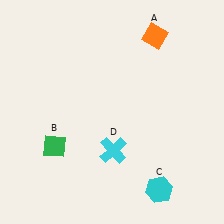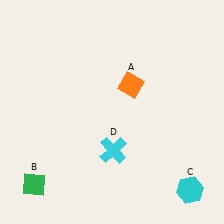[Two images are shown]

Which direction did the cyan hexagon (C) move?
The cyan hexagon (C) moved right.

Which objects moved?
The objects that moved are: the orange diamond (A), the green diamond (B), the cyan hexagon (C).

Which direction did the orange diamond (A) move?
The orange diamond (A) moved down.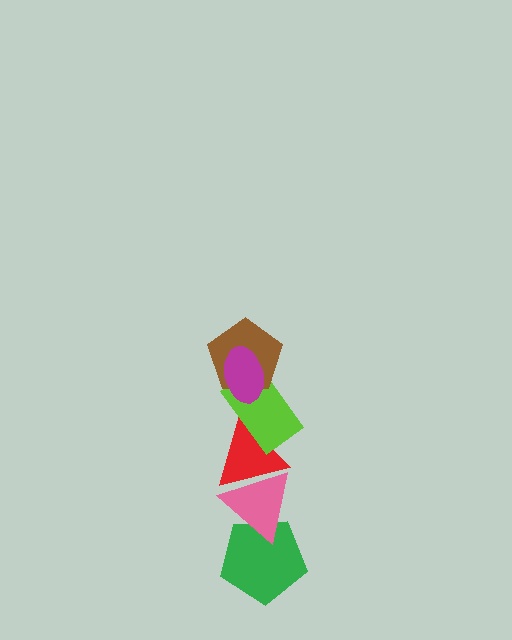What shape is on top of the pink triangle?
The red triangle is on top of the pink triangle.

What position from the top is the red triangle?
The red triangle is 4th from the top.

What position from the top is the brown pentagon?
The brown pentagon is 2nd from the top.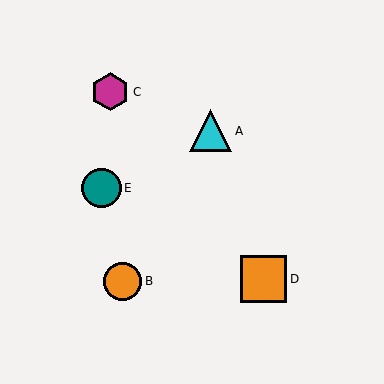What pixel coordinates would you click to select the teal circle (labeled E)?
Click at (102, 188) to select the teal circle E.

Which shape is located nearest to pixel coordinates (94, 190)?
The teal circle (labeled E) at (102, 188) is nearest to that location.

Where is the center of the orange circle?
The center of the orange circle is at (123, 281).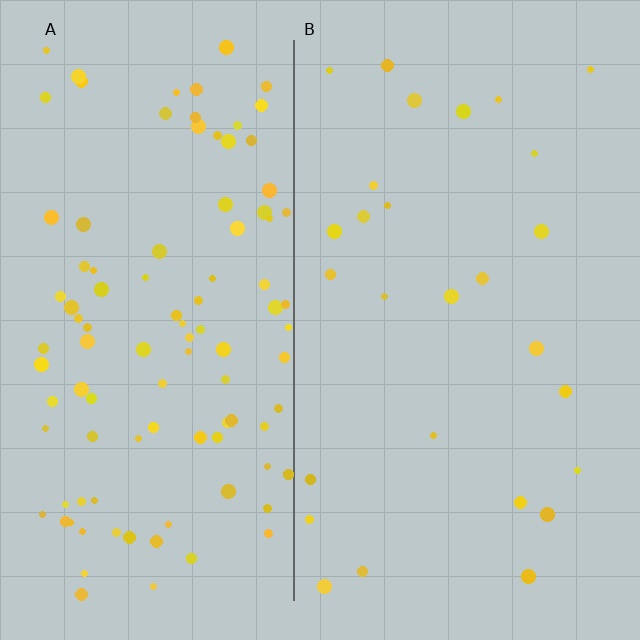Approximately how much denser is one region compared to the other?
Approximately 3.8× — region A over region B.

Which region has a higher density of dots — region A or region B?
A (the left).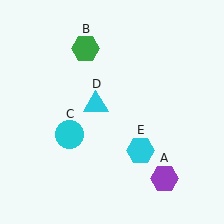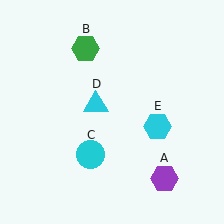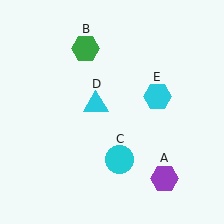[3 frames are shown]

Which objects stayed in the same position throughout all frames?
Purple hexagon (object A) and green hexagon (object B) and cyan triangle (object D) remained stationary.